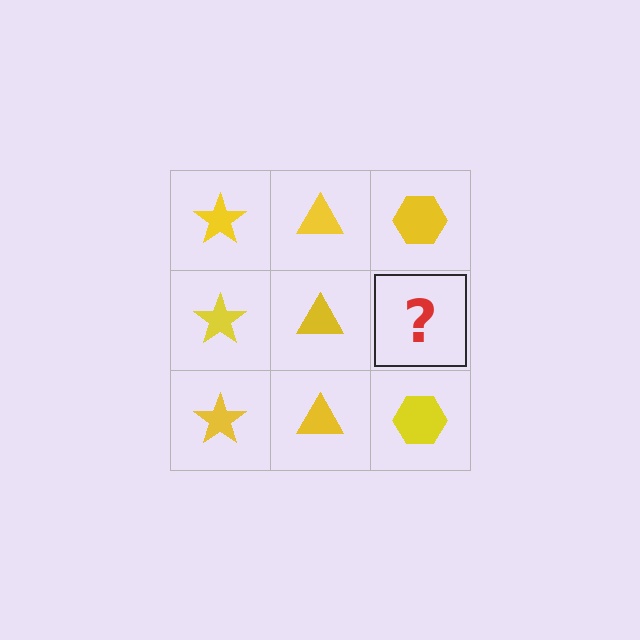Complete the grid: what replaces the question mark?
The question mark should be replaced with a yellow hexagon.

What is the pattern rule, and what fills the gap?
The rule is that each column has a consistent shape. The gap should be filled with a yellow hexagon.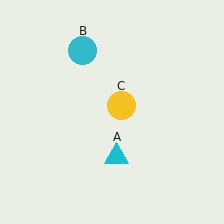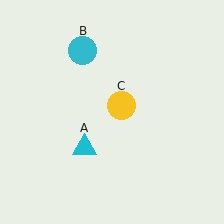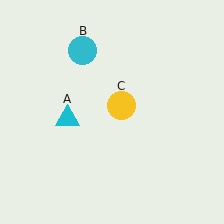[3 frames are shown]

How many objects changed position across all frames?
1 object changed position: cyan triangle (object A).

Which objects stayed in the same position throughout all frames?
Cyan circle (object B) and yellow circle (object C) remained stationary.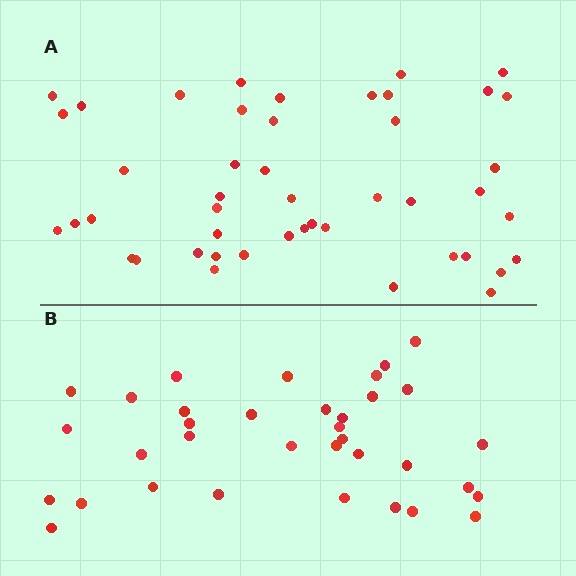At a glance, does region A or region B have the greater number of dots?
Region A (the top region) has more dots.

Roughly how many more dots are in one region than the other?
Region A has roughly 12 or so more dots than region B.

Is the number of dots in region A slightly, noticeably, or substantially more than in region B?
Region A has noticeably more, but not dramatically so. The ratio is roughly 1.3 to 1.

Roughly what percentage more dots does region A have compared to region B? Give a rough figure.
About 30% more.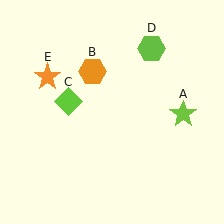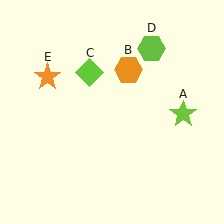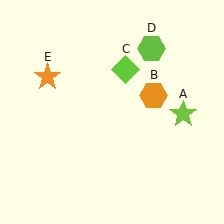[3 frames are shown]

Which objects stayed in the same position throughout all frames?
Lime star (object A) and lime hexagon (object D) and orange star (object E) remained stationary.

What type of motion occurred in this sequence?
The orange hexagon (object B), lime diamond (object C) rotated clockwise around the center of the scene.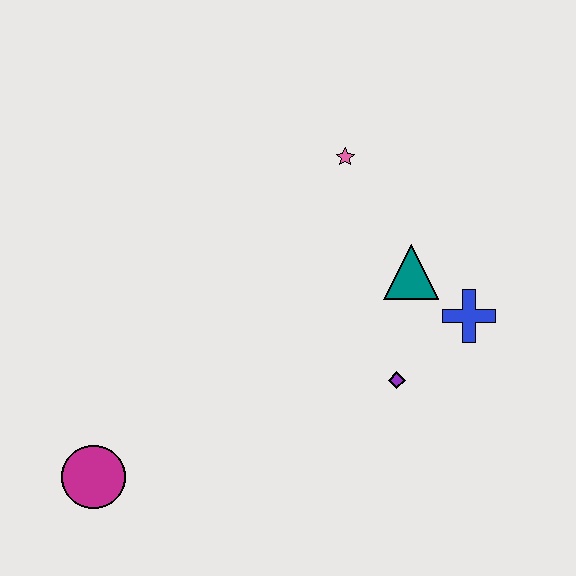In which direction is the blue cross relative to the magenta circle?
The blue cross is to the right of the magenta circle.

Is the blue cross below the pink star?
Yes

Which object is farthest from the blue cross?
The magenta circle is farthest from the blue cross.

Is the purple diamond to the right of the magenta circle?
Yes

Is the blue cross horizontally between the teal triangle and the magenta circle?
No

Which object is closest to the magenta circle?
The purple diamond is closest to the magenta circle.